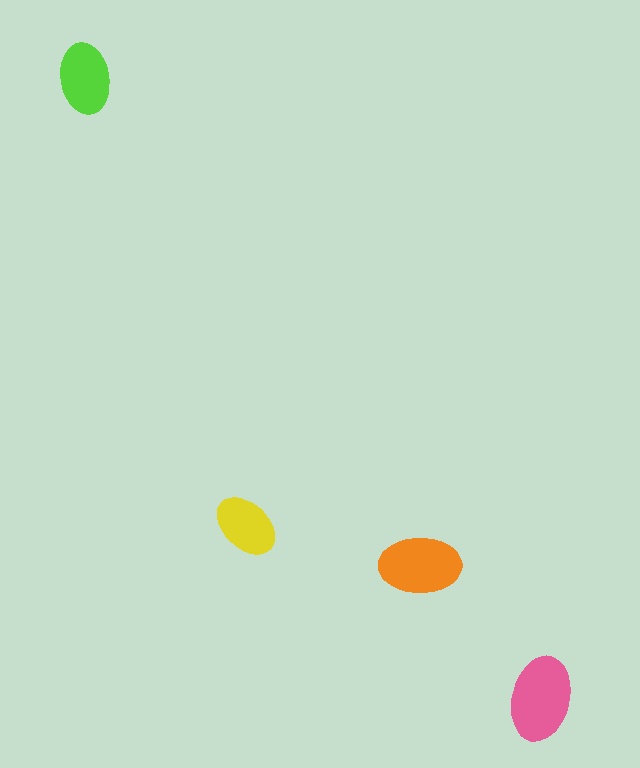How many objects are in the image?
There are 4 objects in the image.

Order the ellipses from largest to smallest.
the pink one, the orange one, the lime one, the yellow one.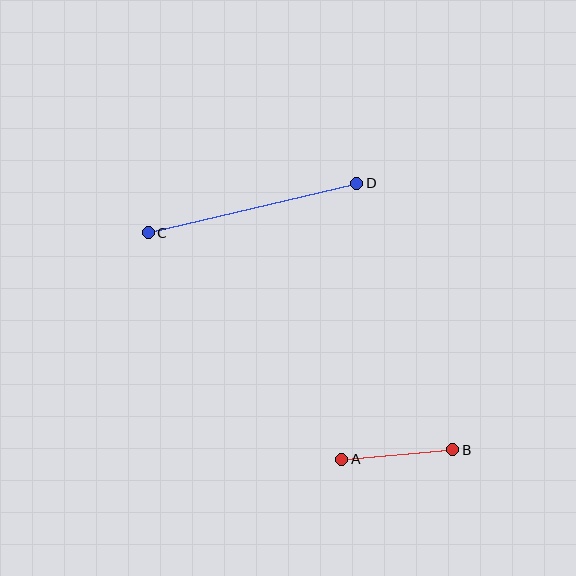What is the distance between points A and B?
The distance is approximately 111 pixels.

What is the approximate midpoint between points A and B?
The midpoint is at approximately (397, 455) pixels.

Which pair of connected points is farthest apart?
Points C and D are farthest apart.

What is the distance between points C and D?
The distance is approximately 214 pixels.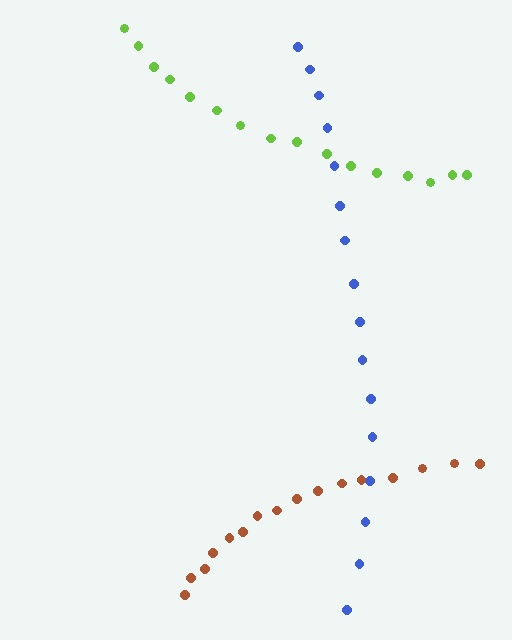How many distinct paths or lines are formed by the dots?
There are 3 distinct paths.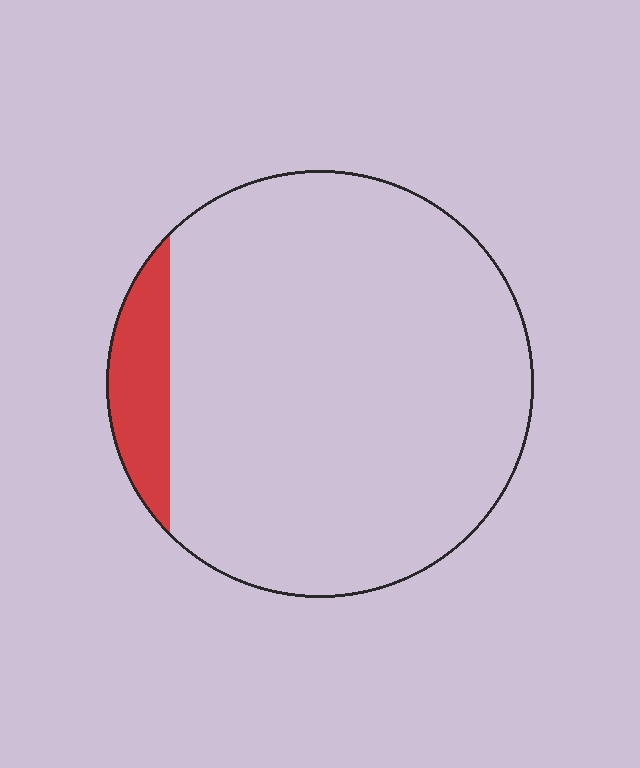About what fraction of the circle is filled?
About one tenth (1/10).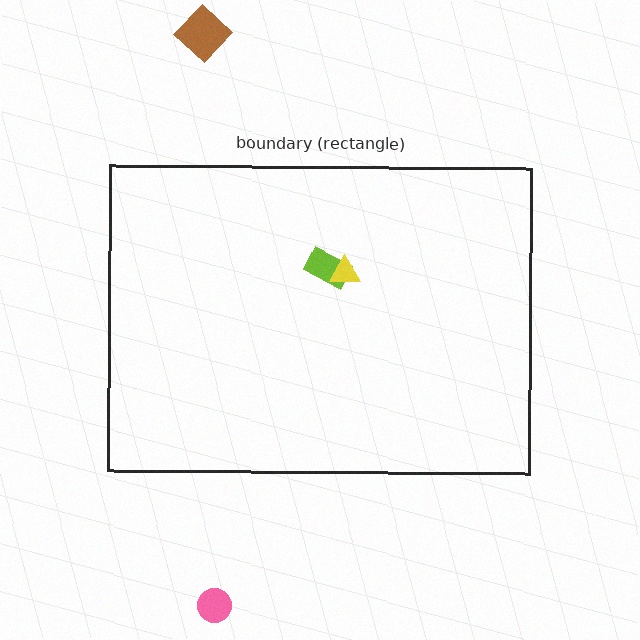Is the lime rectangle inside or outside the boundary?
Inside.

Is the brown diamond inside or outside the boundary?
Outside.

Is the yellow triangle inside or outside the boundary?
Inside.